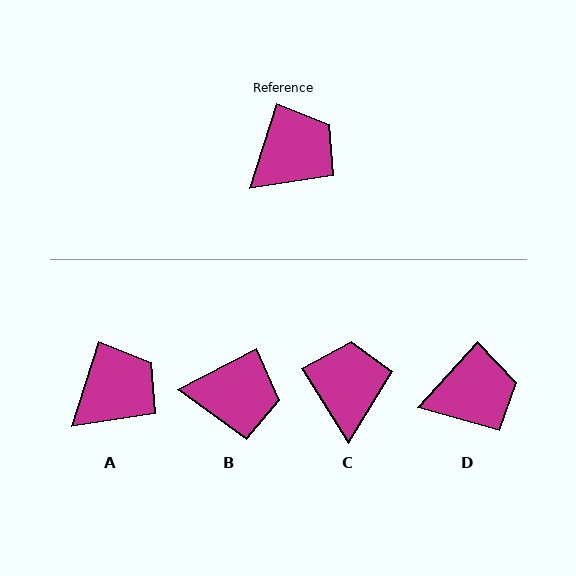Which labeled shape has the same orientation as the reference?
A.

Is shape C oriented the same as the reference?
No, it is off by about 50 degrees.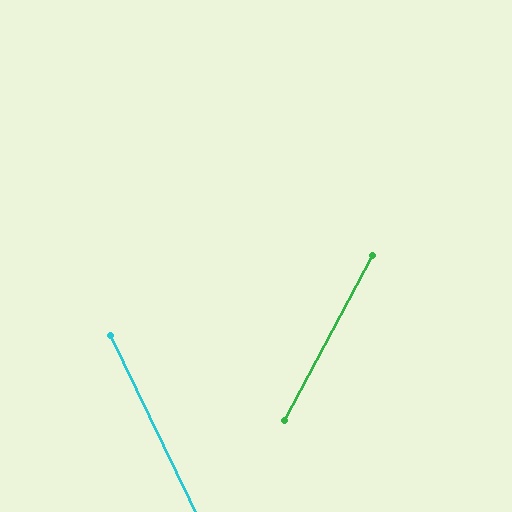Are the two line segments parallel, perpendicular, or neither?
Neither parallel nor perpendicular — they differ by about 54°.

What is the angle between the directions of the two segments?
Approximately 54 degrees.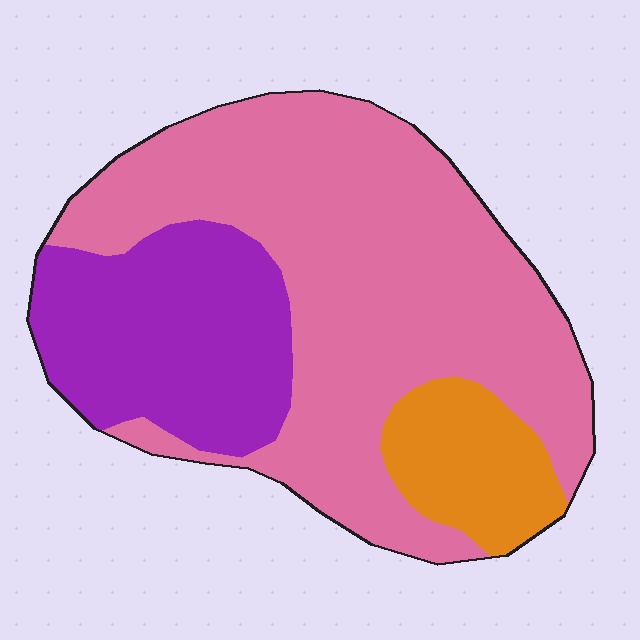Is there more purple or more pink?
Pink.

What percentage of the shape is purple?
Purple covers about 25% of the shape.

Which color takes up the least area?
Orange, at roughly 10%.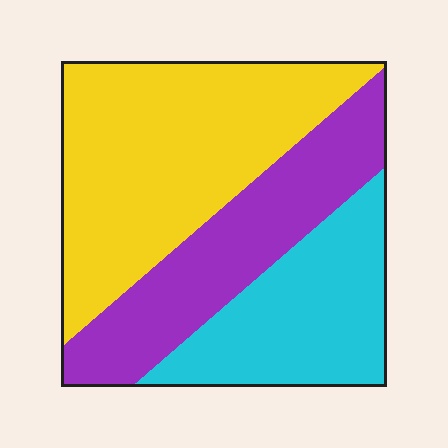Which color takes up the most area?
Yellow, at roughly 45%.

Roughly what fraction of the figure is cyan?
Cyan covers 27% of the figure.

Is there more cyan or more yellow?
Yellow.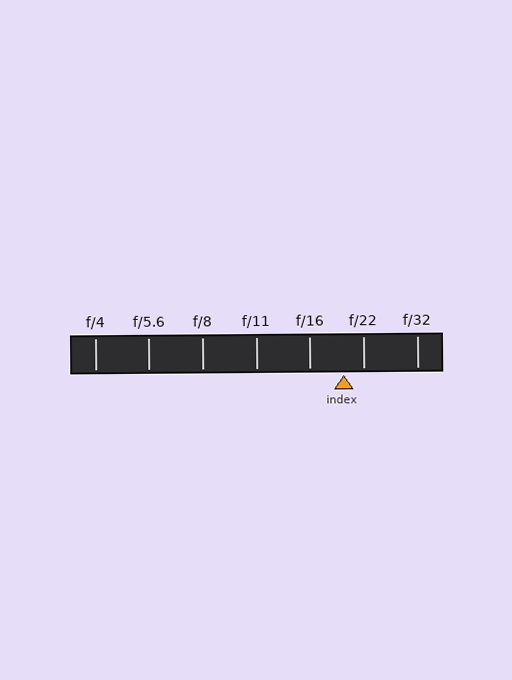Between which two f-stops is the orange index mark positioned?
The index mark is between f/16 and f/22.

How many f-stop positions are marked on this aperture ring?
There are 7 f-stop positions marked.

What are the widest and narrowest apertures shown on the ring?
The widest aperture shown is f/4 and the narrowest is f/32.